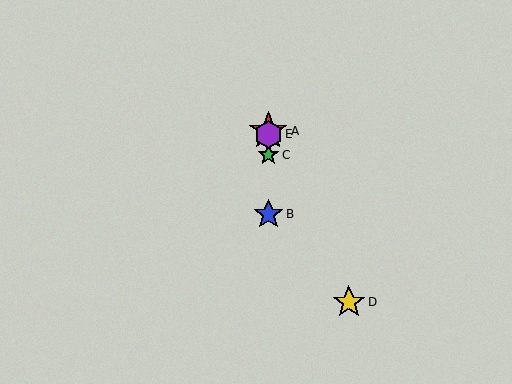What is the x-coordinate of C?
Object C is at x≈268.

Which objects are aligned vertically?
Objects A, B, C, E are aligned vertically.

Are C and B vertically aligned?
Yes, both are at x≈268.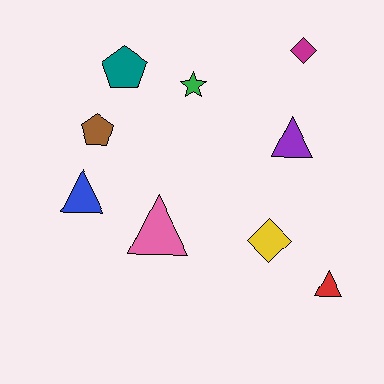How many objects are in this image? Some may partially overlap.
There are 9 objects.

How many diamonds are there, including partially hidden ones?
There are 2 diamonds.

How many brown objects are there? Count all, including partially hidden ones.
There is 1 brown object.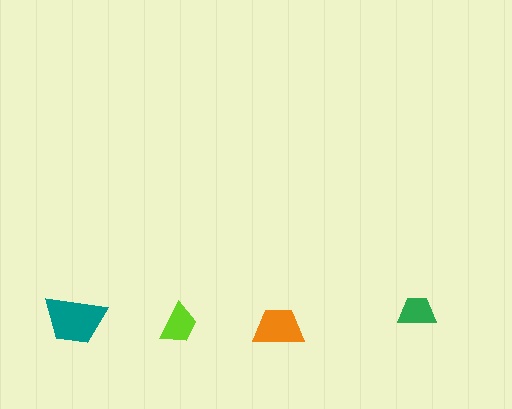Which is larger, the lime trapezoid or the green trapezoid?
The lime one.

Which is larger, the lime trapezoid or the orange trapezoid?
The orange one.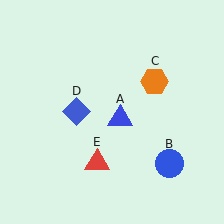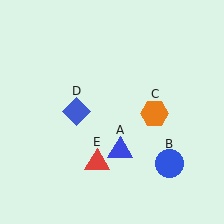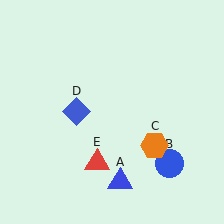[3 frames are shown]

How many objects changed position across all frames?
2 objects changed position: blue triangle (object A), orange hexagon (object C).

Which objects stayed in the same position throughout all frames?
Blue circle (object B) and blue diamond (object D) and red triangle (object E) remained stationary.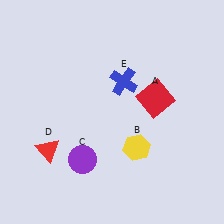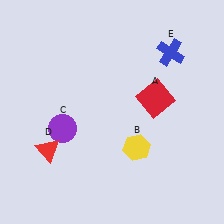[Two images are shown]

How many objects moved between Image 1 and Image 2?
2 objects moved between the two images.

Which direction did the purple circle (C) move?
The purple circle (C) moved up.